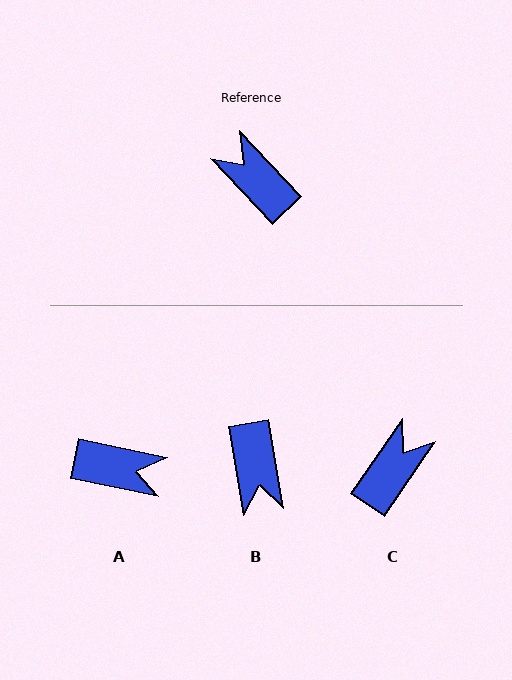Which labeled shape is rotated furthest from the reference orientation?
B, about 146 degrees away.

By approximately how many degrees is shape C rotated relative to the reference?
Approximately 78 degrees clockwise.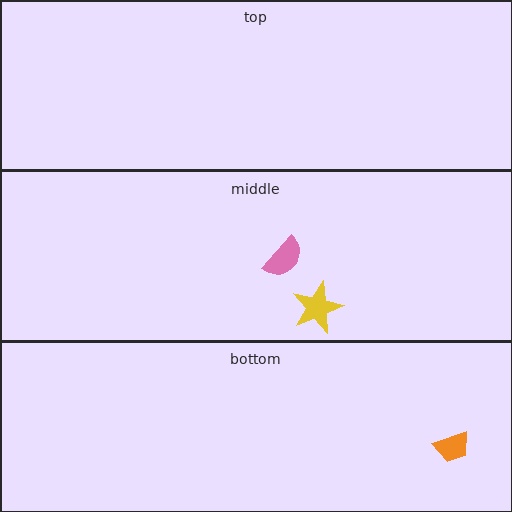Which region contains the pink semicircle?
The middle region.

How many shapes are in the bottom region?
1.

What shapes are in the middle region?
The yellow star, the pink semicircle.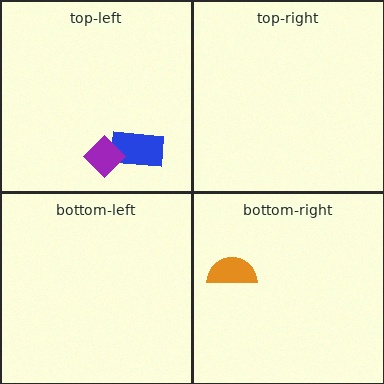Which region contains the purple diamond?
The top-left region.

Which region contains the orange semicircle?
The bottom-right region.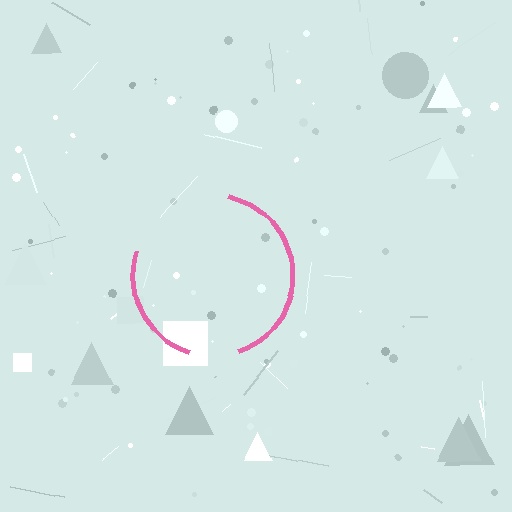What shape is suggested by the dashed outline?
The dashed outline suggests a circle.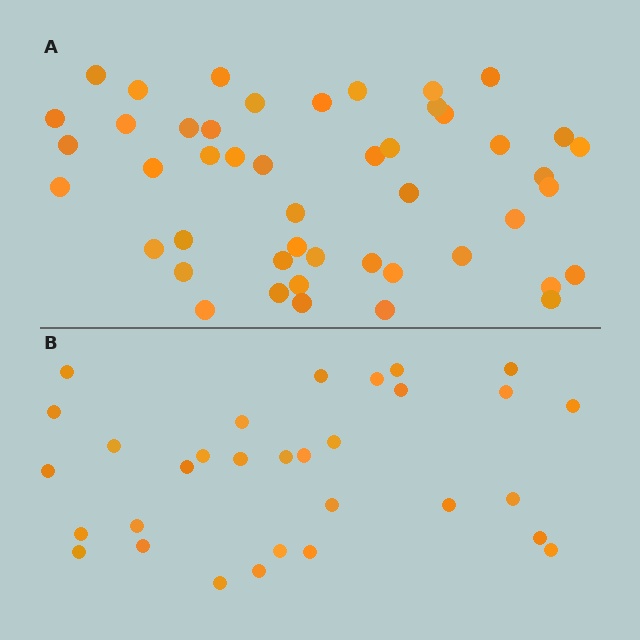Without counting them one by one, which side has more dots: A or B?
Region A (the top region) has more dots.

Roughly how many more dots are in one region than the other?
Region A has approximately 15 more dots than region B.